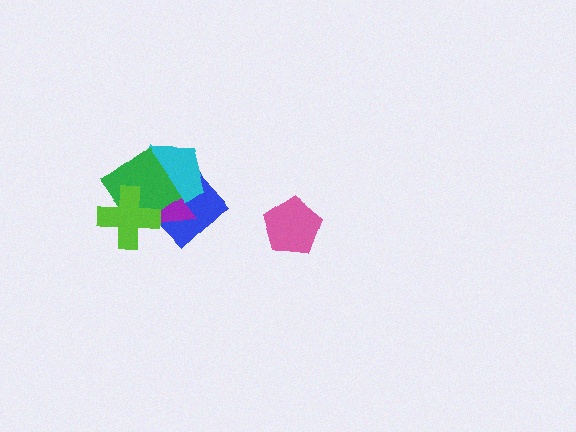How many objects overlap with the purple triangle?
4 objects overlap with the purple triangle.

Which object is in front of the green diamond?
The lime cross is in front of the green diamond.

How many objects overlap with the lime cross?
4 objects overlap with the lime cross.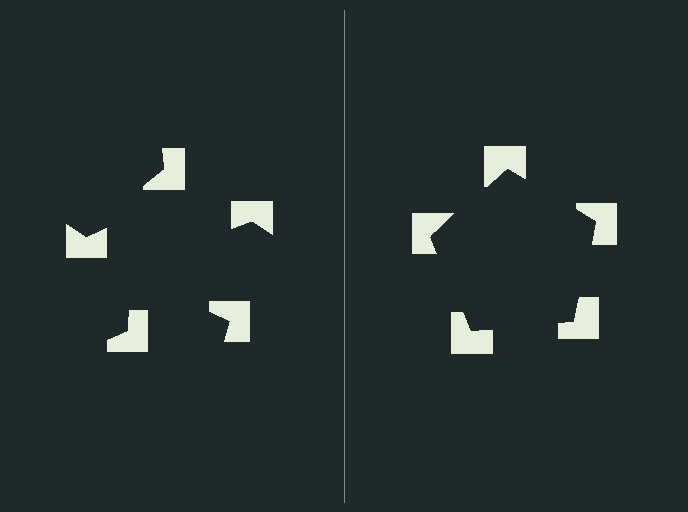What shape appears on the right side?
An illusory pentagon.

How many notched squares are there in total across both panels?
10 — 5 on each side.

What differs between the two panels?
The notched squares are positioned identically on both sides; only the wedge orientations differ. On the right they align to a pentagon; on the left they are misaligned.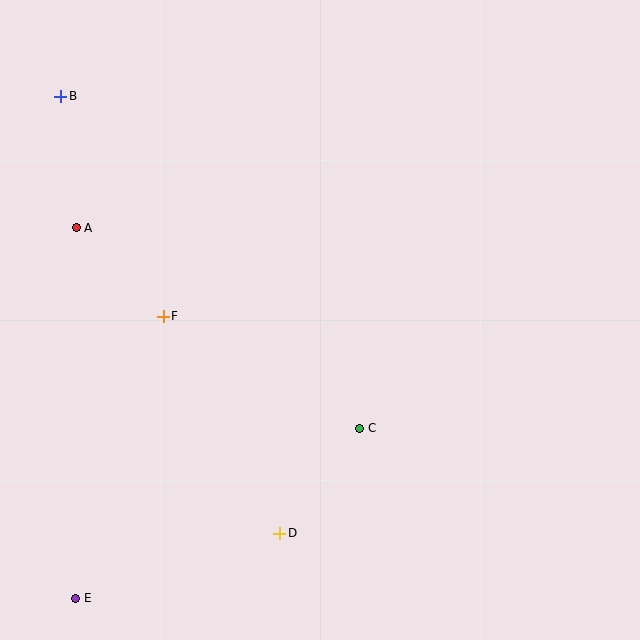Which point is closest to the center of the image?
Point C at (360, 428) is closest to the center.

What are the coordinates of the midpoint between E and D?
The midpoint between E and D is at (178, 566).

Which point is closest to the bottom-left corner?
Point E is closest to the bottom-left corner.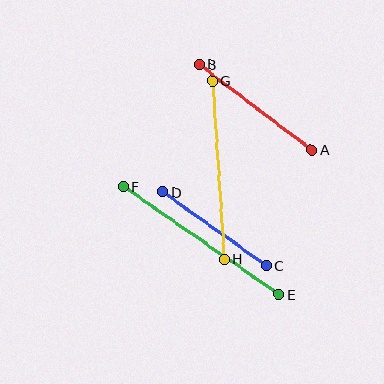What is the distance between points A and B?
The distance is approximately 142 pixels.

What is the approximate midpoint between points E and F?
The midpoint is at approximately (201, 241) pixels.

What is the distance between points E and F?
The distance is approximately 189 pixels.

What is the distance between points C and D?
The distance is approximately 127 pixels.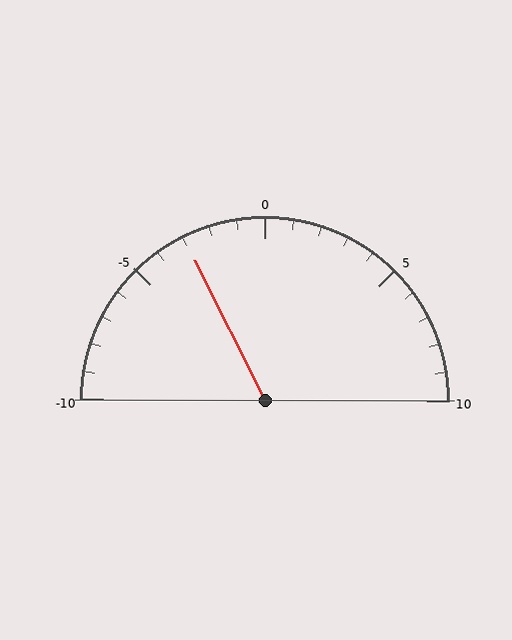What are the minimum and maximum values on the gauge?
The gauge ranges from -10 to 10.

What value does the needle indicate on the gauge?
The needle indicates approximately -3.